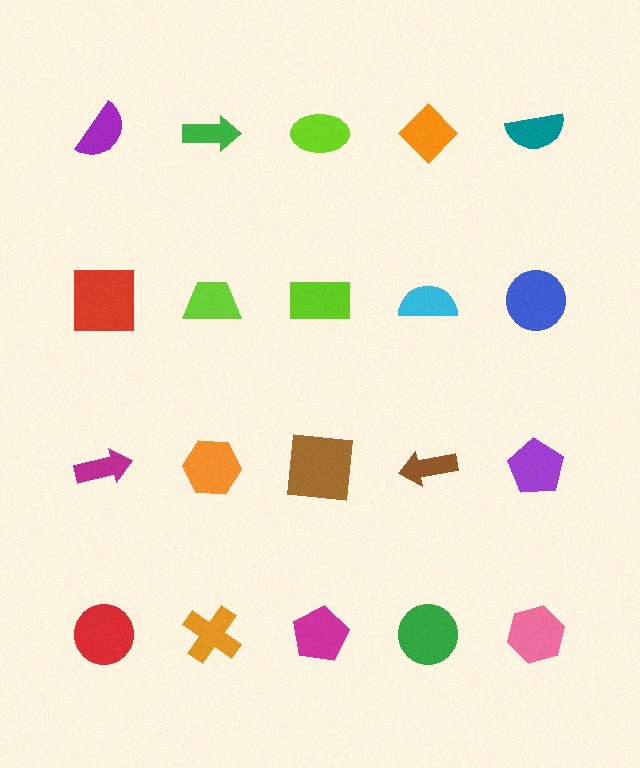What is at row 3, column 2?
An orange hexagon.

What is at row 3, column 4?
A brown arrow.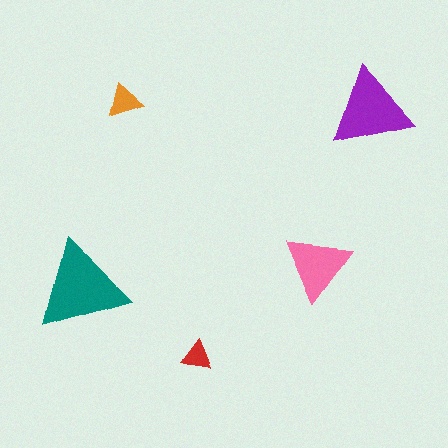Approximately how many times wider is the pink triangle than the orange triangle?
About 2 times wider.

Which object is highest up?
The purple triangle is topmost.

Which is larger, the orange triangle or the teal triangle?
The teal one.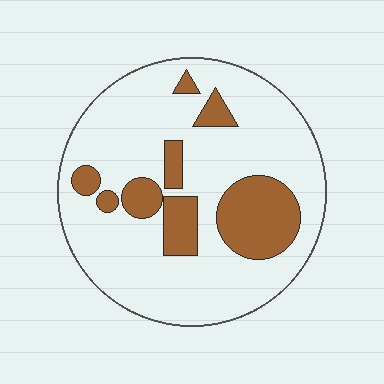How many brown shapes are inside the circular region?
8.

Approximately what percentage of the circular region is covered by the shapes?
Approximately 20%.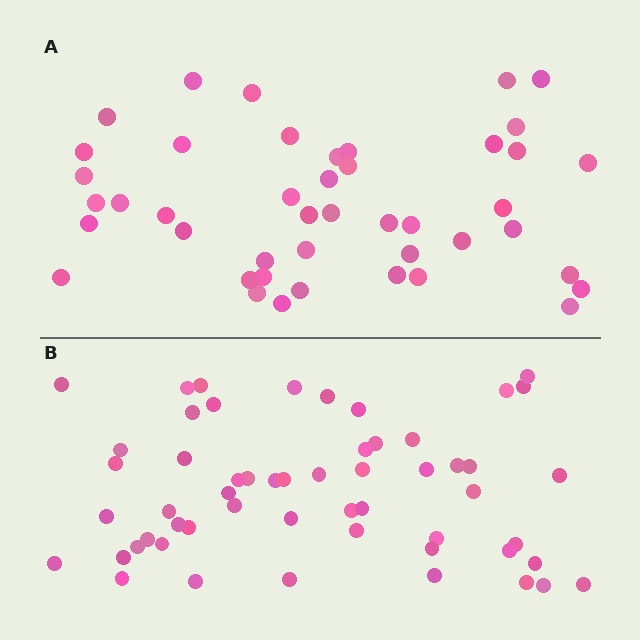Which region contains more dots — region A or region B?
Region B (the bottom region) has more dots.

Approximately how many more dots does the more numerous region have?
Region B has roughly 12 or so more dots than region A.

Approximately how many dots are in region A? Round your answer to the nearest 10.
About 40 dots. (The exact count is 44, which rounds to 40.)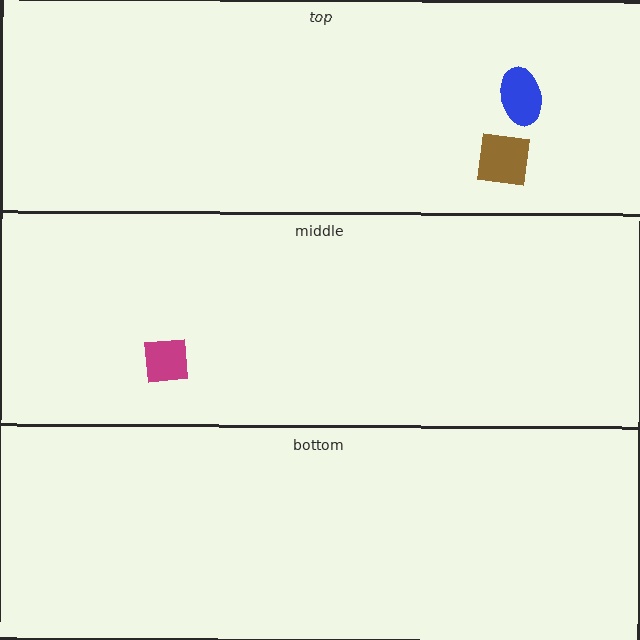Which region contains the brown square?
The top region.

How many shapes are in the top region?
2.